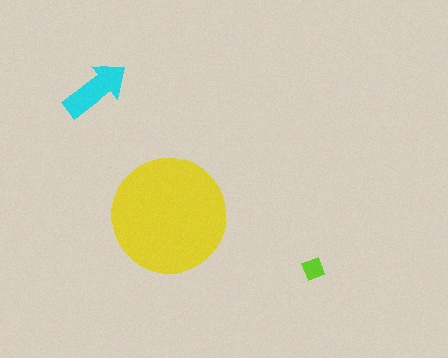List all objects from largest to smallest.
The yellow circle, the cyan arrow, the lime diamond.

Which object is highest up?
The cyan arrow is topmost.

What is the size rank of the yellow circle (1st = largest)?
1st.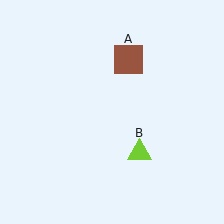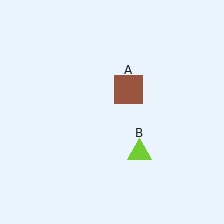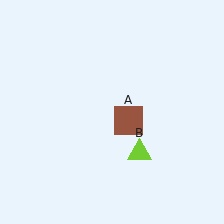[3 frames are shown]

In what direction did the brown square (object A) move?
The brown square (object A) moved down.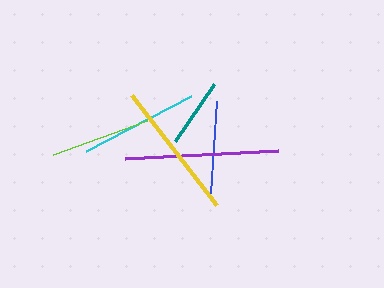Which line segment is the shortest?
The teal line is the shortest at approximately 69 pixels.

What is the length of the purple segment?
The purple segment is approximately 153 pixels long.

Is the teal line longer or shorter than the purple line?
The purple line is longer than the teal line.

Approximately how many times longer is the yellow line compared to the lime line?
The yellow line is approximately 1.4 times the length of the lime line.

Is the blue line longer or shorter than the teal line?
The blue line is longer than the teal line.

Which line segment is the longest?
The purple line is the longest at approximately 153 pixels.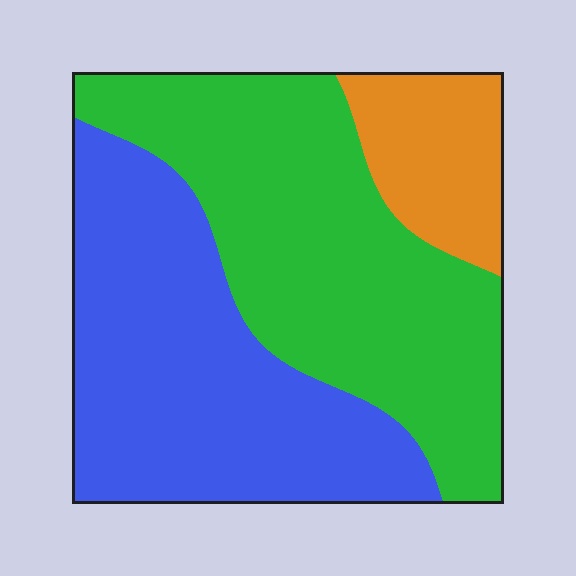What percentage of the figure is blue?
Blue takes up about two fifths (2/5) of the figure.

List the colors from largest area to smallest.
From largest to smallest: green, blue, orange.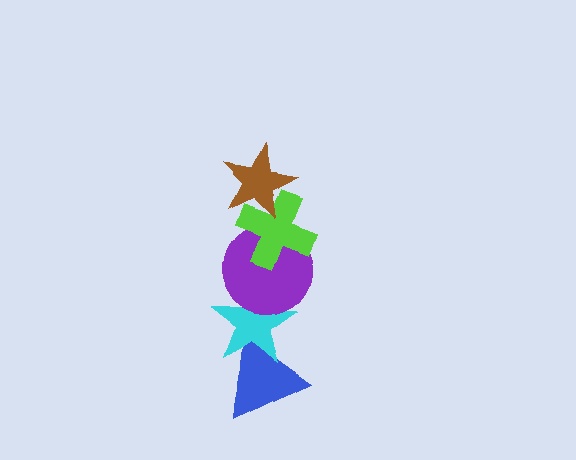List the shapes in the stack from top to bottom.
From top to bottom: the brown star, the lime cross, the purple circle, the cyan star, the blue triangle.